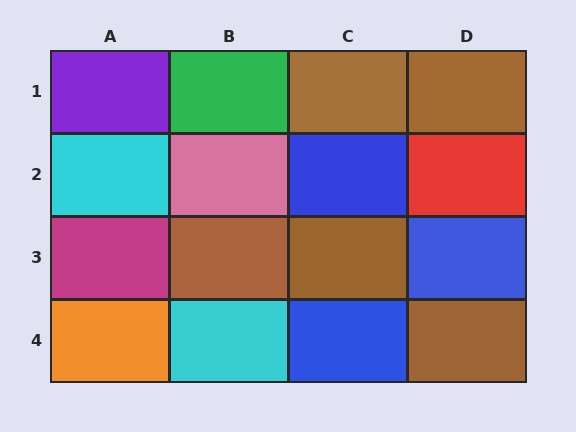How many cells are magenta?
1 cell is magenta.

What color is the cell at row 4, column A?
Orange.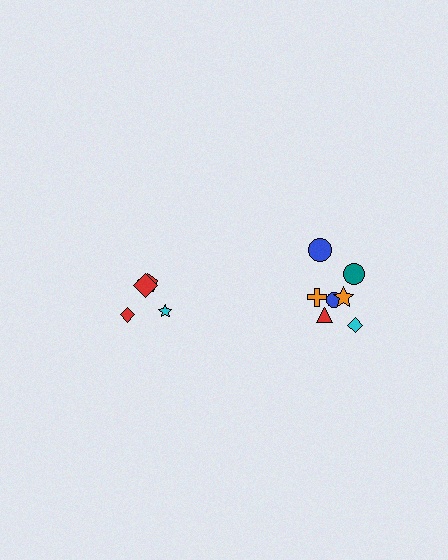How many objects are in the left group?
There are 4 objects.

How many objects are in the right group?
There are 7 objects.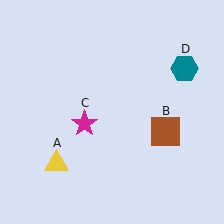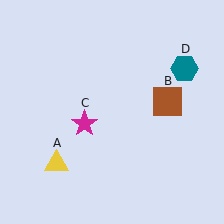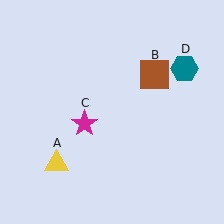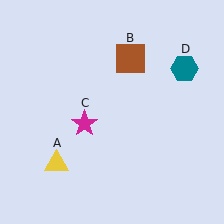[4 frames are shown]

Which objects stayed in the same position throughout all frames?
Yellow triangle (object A) and magenta star (object C) and teal hexagon (object D) remained stationary.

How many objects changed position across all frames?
1 object changed position: brown square (object B).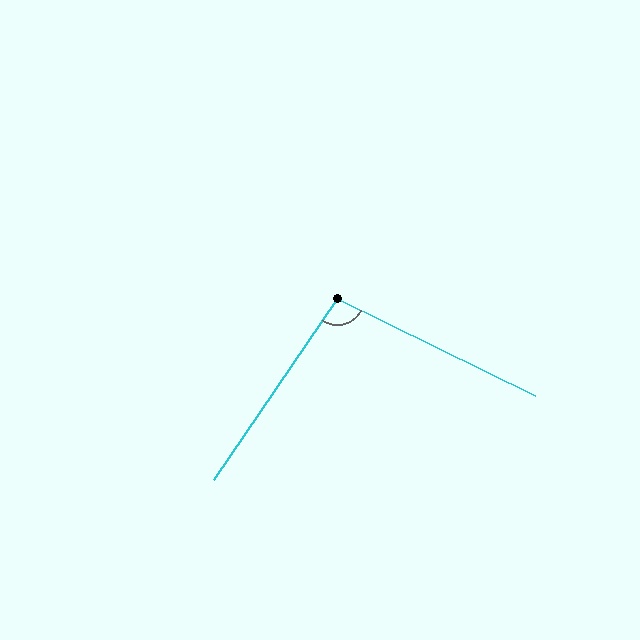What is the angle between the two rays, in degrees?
Approximately 98 degrees.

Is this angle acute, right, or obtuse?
It is obtuse.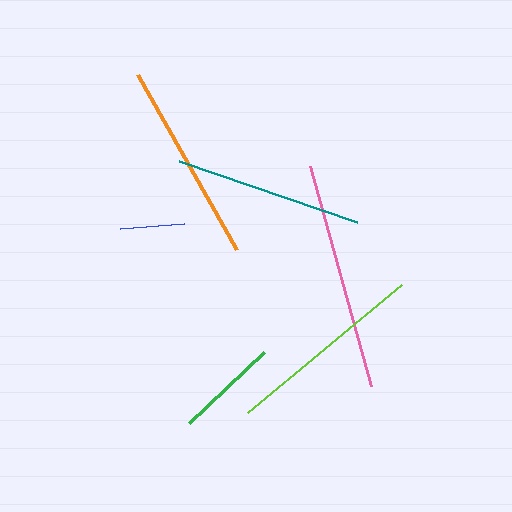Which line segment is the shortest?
The blue line is the shortest at approximately 65 pixels.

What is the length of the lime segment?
The lime segment is approximately 200 pixels long.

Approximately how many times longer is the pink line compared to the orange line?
The pink line is approximately 1.1 times the length of the orange line.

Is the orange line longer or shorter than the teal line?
The orange line is longer than the teal line.